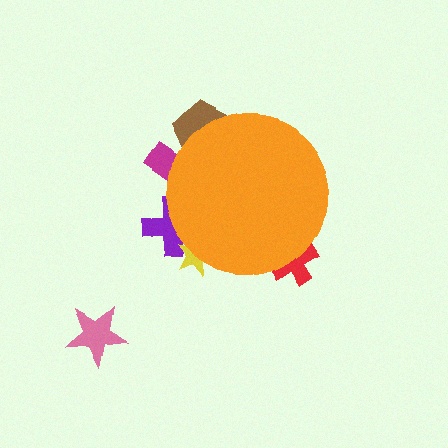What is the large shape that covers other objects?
An orange circle.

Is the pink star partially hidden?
No, the pink star is fully visible.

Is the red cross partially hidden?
Yes, the red cross is partially hidden behind the orange circle.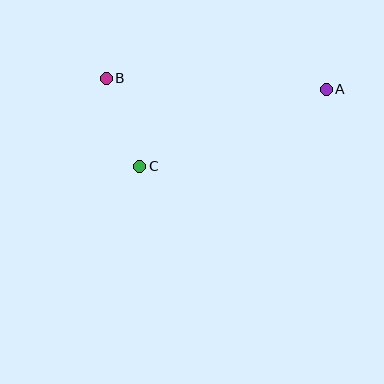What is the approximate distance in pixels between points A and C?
The distance between A and C is approximately 202 pixels.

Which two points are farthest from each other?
Points A and B are farthest from each other.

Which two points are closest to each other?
Points B and C are closest to each other.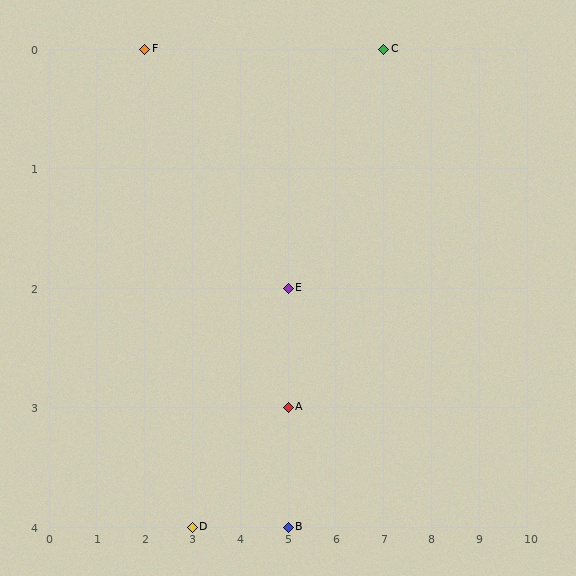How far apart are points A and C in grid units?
Points A and C are 2 columns and 3 rows apart (about 3.6 grid units diagonally).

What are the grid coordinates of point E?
Point E is at grid coordinates (5, 2).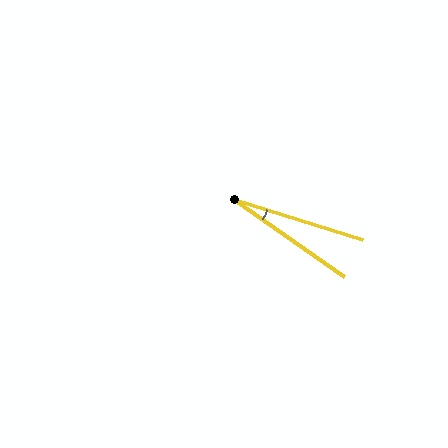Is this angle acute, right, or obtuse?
It is acute.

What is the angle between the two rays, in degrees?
Approximately 18 degrees.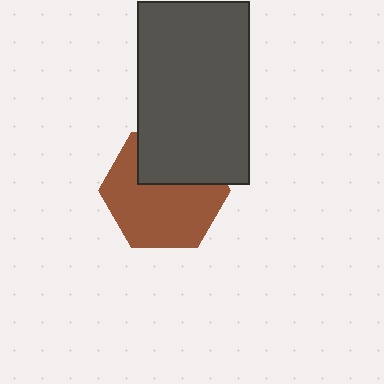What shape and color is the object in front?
The object in front is a dark gray rectangle.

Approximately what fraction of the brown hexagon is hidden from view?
Roughly 35% of the brown hexagon is hidden behind the dark gray rectangle.